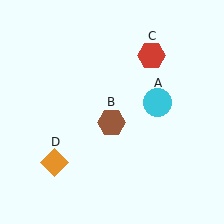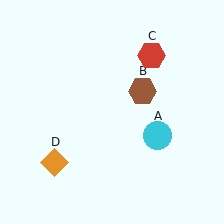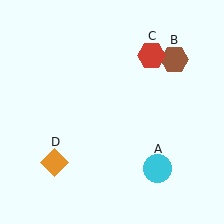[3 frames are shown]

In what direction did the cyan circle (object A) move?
The cyan circle (object A) moved down.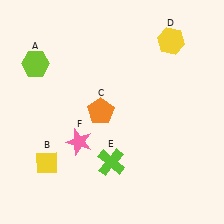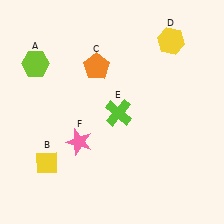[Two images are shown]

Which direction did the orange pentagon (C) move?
The orange pentagon (C) moved up.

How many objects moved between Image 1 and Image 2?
2 objects moved between the two images.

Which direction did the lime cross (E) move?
The lime cross (E) moved up.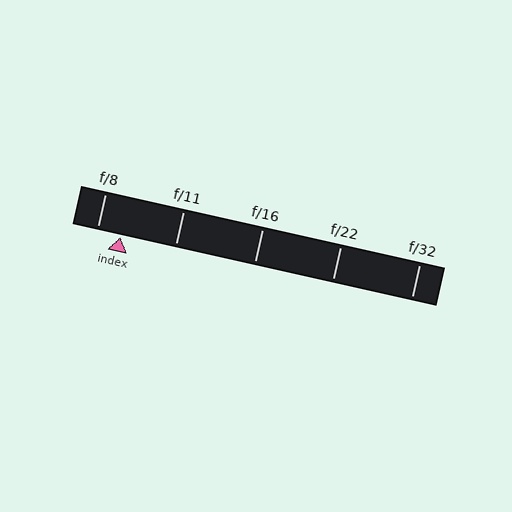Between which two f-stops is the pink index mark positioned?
The index mark is between f/8 and f/11.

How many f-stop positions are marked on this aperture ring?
There are 5 f-stop positions marked.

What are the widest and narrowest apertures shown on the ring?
The widest aperture shown is f/8 and the narrowest is f/32.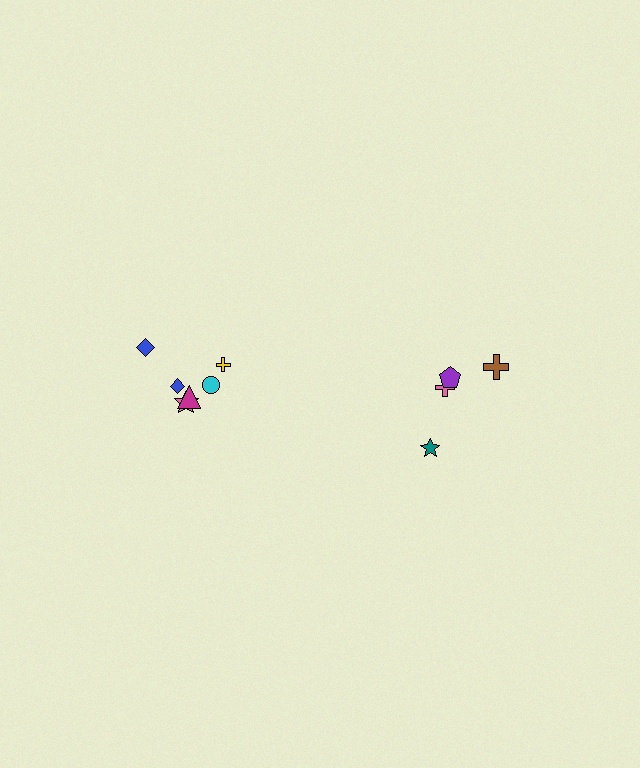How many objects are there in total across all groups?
There are 10 objects.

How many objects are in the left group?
There are 6 objects.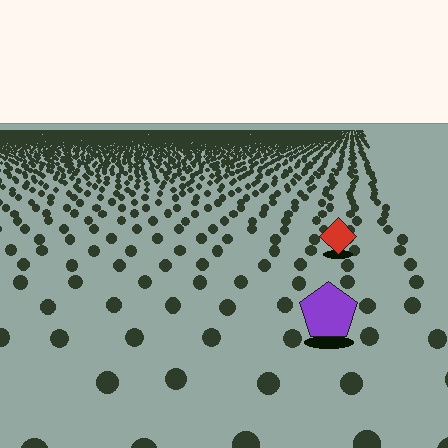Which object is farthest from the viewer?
The red diamond is farthest from the viewer. It appears smaller and the ground texture around it is denser.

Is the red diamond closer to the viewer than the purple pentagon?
No. The purple pentagon is closer — you can tell from the texture gradient: the ground texture is coarser near it.